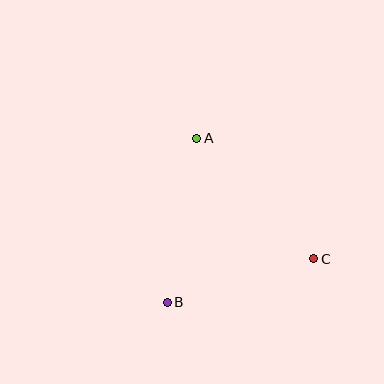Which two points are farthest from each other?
Points A and C are farthest from each other.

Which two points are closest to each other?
Points B and C are closest to each other.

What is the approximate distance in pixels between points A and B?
The distance between A and B is approximately 167 pixels.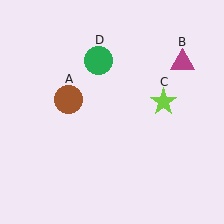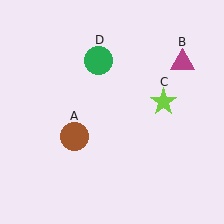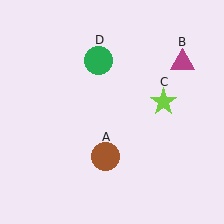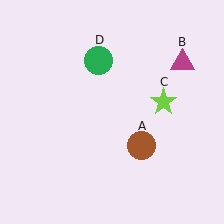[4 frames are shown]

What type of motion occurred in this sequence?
The brown circle (object A) rotated counterclockwise around the center of the scene.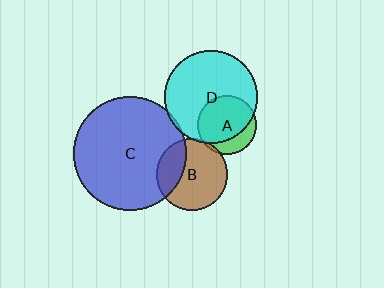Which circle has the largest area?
Circle C (blue).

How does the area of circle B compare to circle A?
Approximately 1.5 times.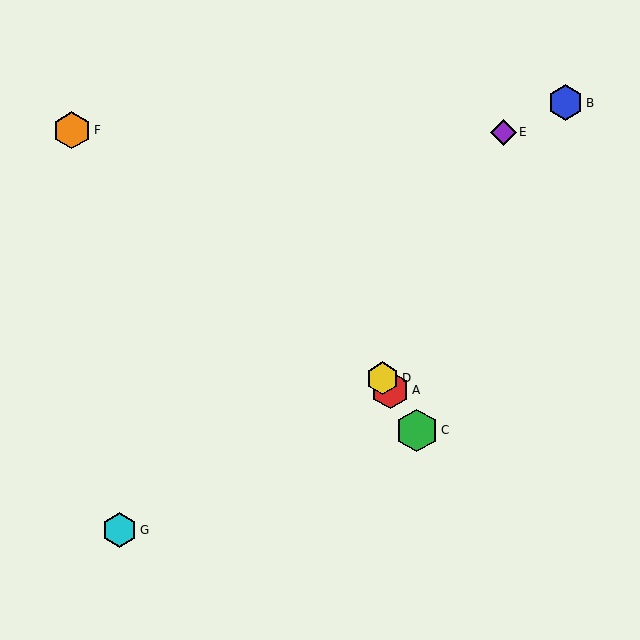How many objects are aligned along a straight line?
3 objects (A, C, D) are aligned along a straight line.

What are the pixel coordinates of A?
Object A is at (390, 390).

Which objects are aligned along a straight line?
Objects A, C, D are aligned along a straight line.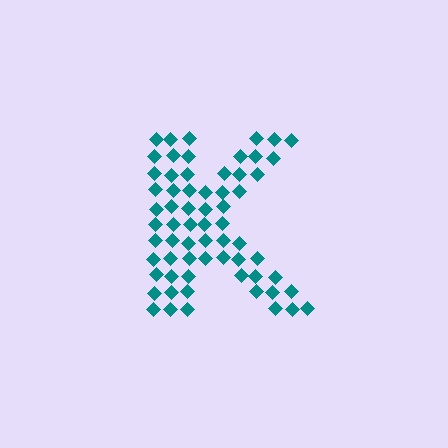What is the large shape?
The large shape is the letter K.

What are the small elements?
The small elements are diamonds.